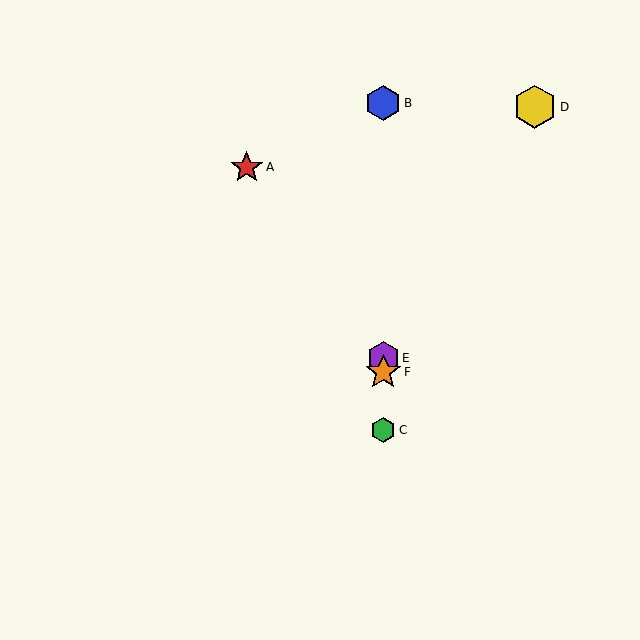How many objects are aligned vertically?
4 objects (B, C, E, F) are aligned vertically.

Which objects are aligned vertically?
Objects B, C, E, F are aligned vertically.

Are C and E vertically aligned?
Yes, both are at x≈383.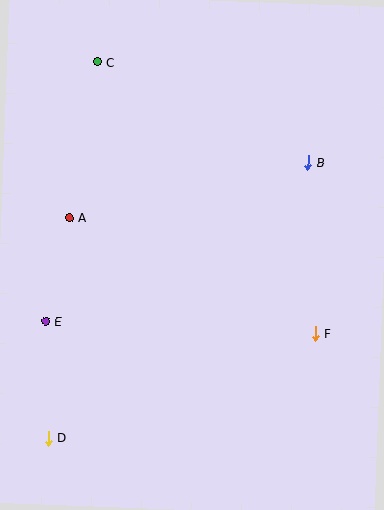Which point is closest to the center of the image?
Point A at (69, 218) is closest to the center.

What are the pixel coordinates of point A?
Point A is at (69, 218).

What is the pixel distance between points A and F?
The distance between A and F is 272 pixels.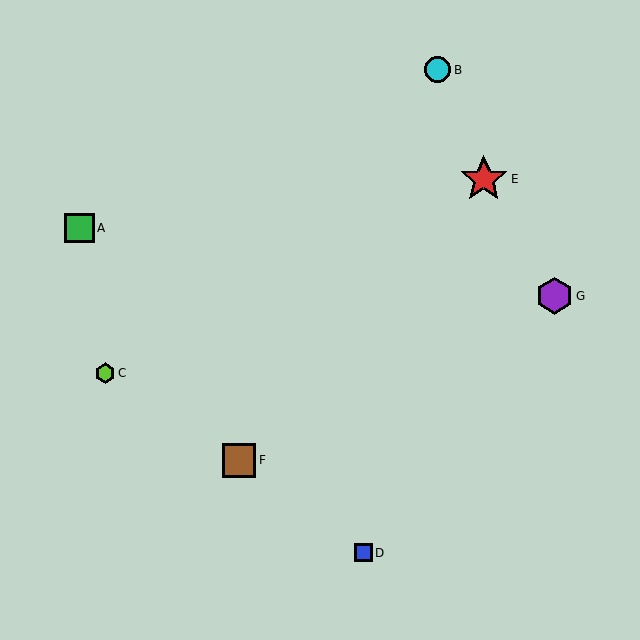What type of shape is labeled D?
Shape D is a blue square.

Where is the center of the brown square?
The center of the brown square is at (239, 460).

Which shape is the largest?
The red star (labeled E) is the largest.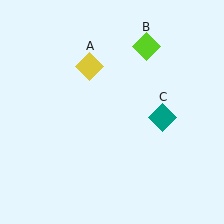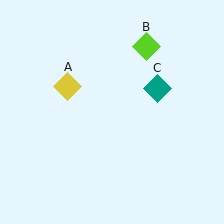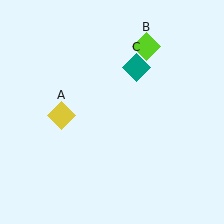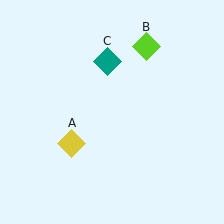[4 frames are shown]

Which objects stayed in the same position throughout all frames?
Lime diamond (object B) remained stationary.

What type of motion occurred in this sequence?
The yellow diamond (object A), teal diamond (object C) rotated counterclockwise around the center of the scene.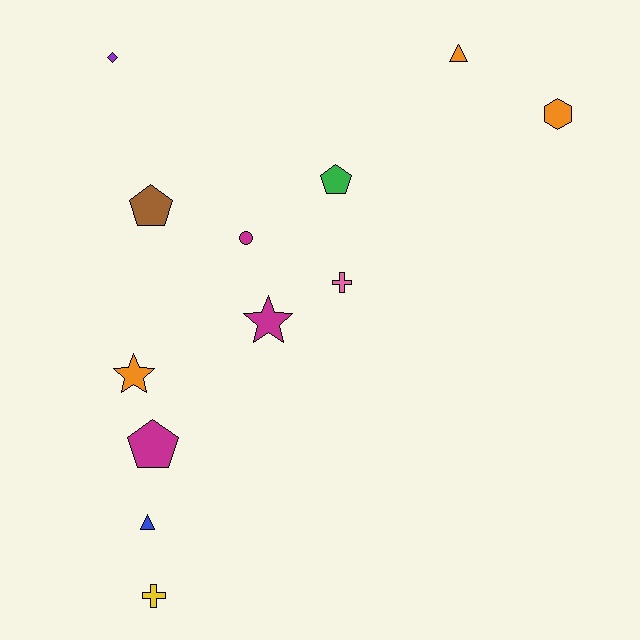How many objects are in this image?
There are 12 objects.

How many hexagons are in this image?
There is 1 hexagon.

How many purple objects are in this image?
There is 1 purple object.